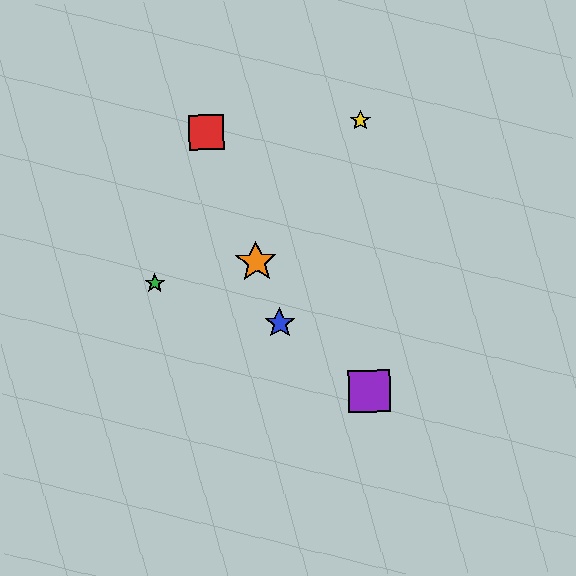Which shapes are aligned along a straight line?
The red square, the blue star, the orange star are aligned along a straight line.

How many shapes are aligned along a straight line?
3 shapes (the red square, the blue star, the orange star) are aligned along a straight line.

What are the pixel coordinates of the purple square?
The purple square is at (370, 391).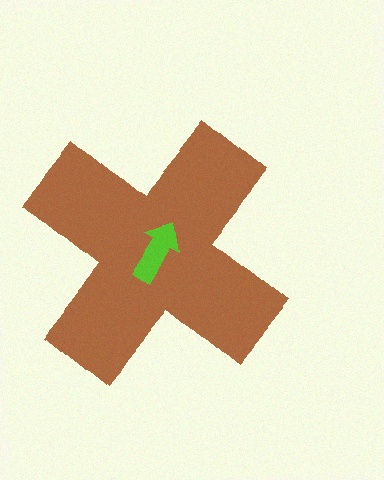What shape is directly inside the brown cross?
The lime arrow.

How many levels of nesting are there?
2.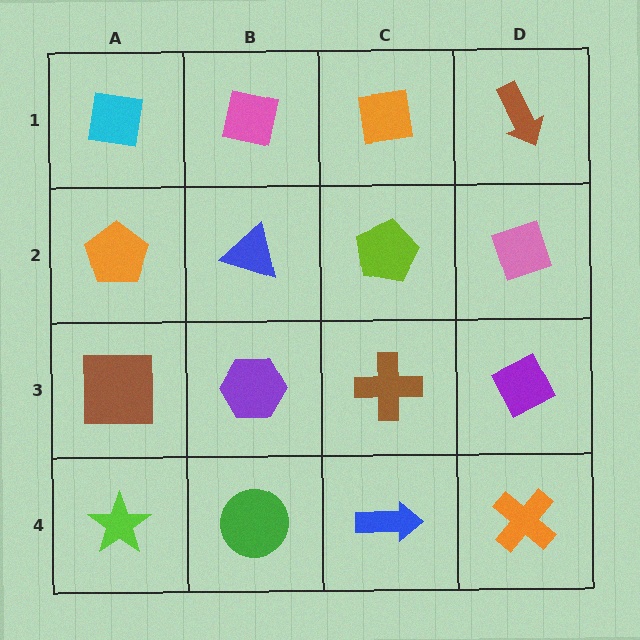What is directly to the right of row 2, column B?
A lime pentagon.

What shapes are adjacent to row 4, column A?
A brown square (row 3, column A), a green circle (row 4, column B).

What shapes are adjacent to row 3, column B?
A blue triangle (row 2, column B), a green circle (row 4, column B), a brown square (row 3, column A), a brown cross (row 3, column C).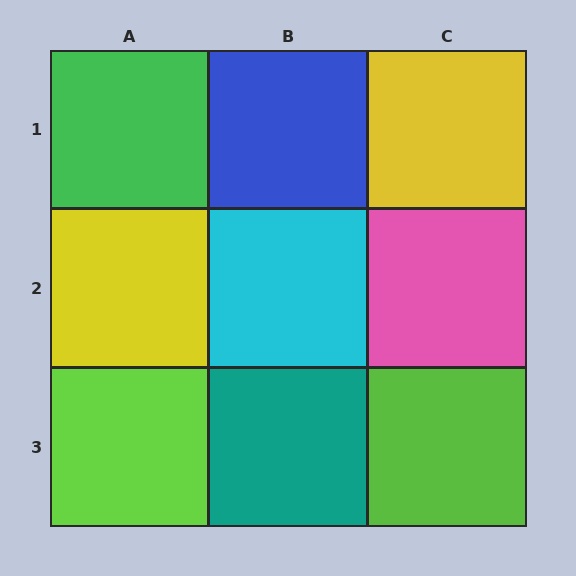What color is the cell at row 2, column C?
Pink.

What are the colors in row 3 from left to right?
Lime, teal, lime.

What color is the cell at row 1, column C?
Yellow.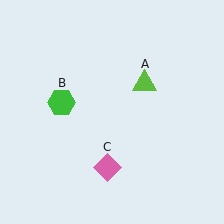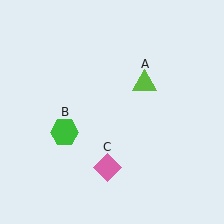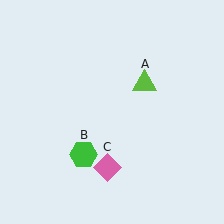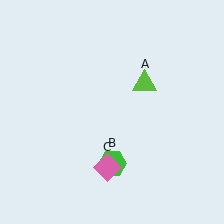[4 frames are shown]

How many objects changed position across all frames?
1 object changed position: green hexagon (object B).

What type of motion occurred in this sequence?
The green hexagon (object B) rotated counterclockwise around the center of the scene.